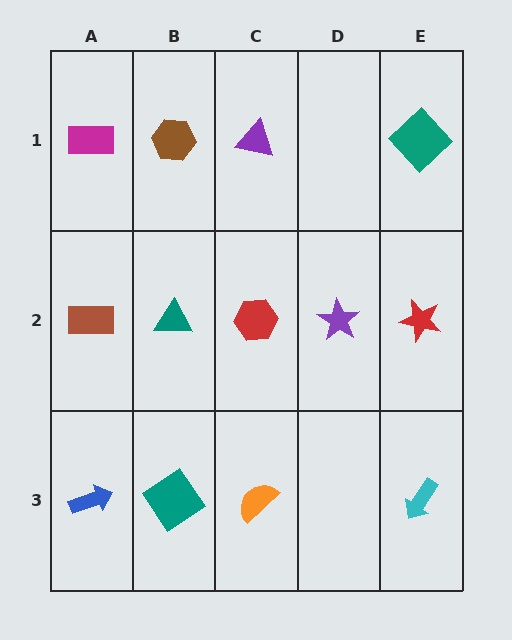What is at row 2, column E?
A red star.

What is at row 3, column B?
A teal diamond.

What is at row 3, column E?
A cyan arrow.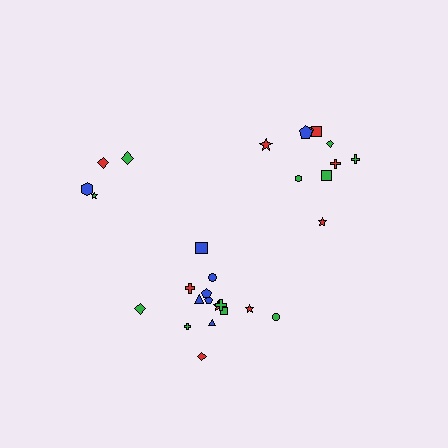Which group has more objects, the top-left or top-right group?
The top-right group.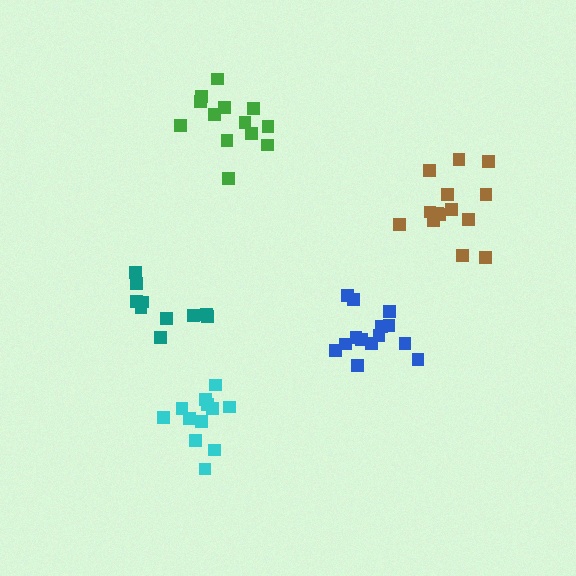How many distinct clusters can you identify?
There are 5 distinct clusters.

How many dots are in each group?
Group 1: 10 dots, Group 2: 14 dots, Group 3: 14 dots, Group 4: 13 dots, Group 5: 12 dots (63 total).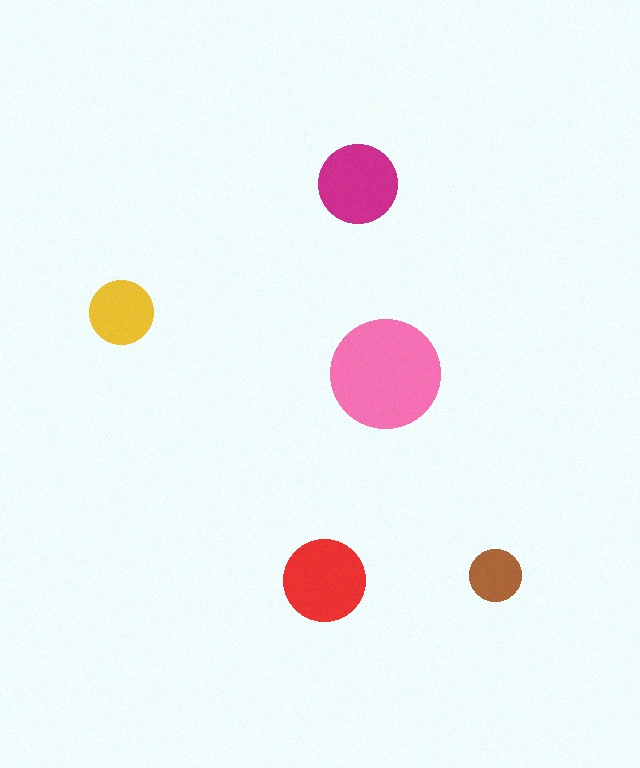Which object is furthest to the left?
The yellow circle is leftmost.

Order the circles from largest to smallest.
the pink one, the red one, the magenta one, the yellow one, the brown one.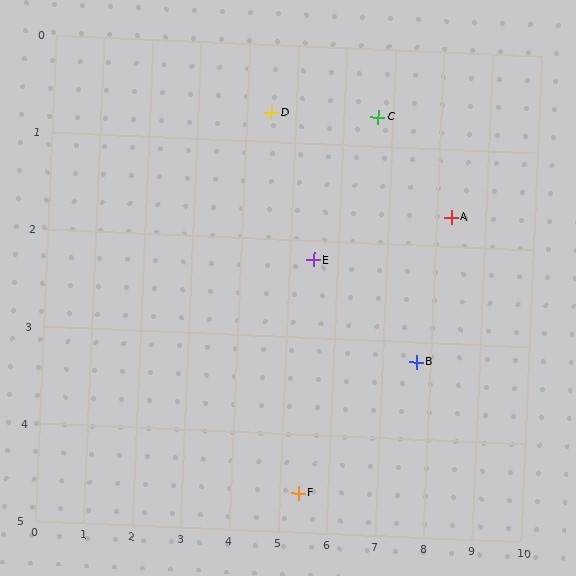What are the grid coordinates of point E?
Point E is at approximately (5.5, 2.2).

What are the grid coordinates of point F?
Point F is at approximately (5.4, 4.6).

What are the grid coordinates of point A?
Point A is at approximately (8.3, 1.7).